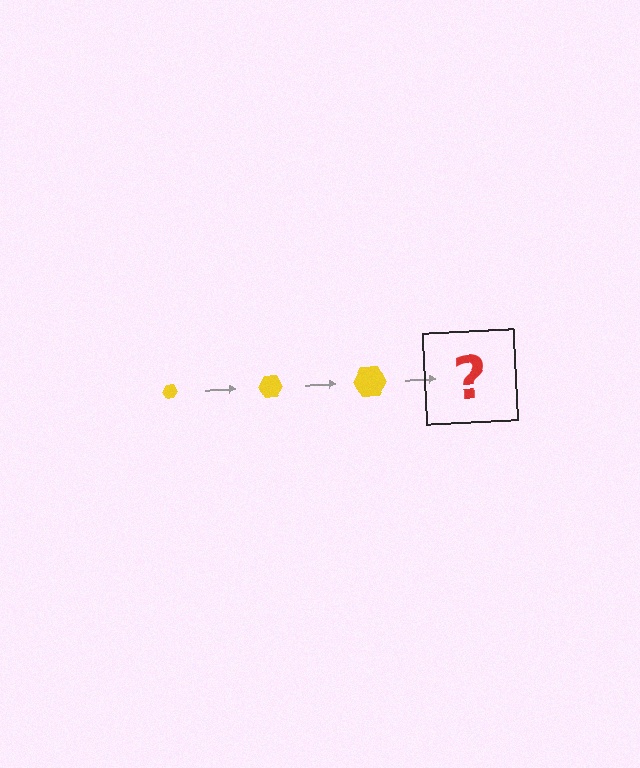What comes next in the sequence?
The next element should be a yellow hexagon, larger than the previous one.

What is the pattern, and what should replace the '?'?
The pattern is that the hexagon gets progressively larger each step. The '?' should be a yellow hexagon, larger than the previous one.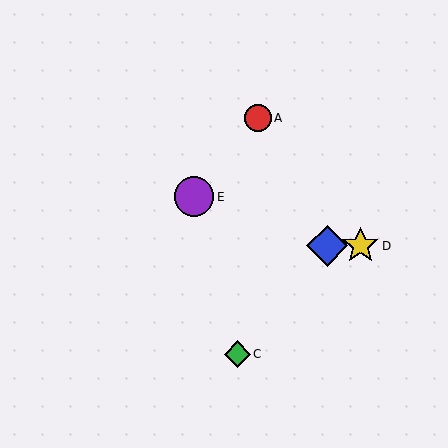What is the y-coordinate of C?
Object C is at y≈354.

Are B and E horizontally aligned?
No, B is at y≈246 and E is at y≈197.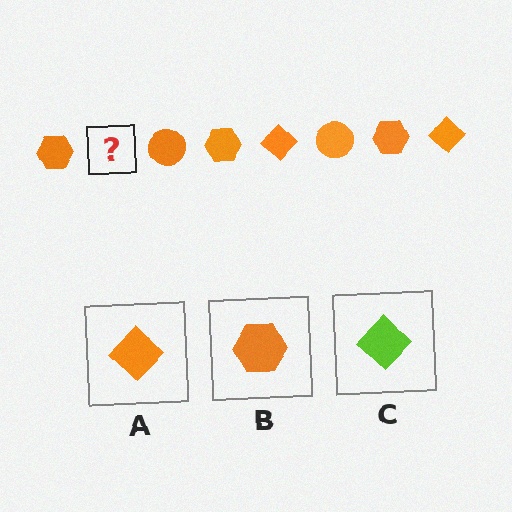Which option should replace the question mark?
Option A.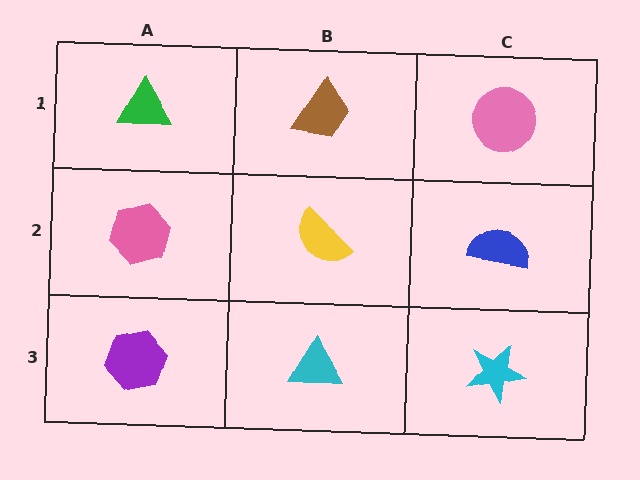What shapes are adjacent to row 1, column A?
A pink hexagon (row 2, column A), a brown trapezoid (row 1, column B).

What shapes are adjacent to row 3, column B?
A yellow semicircle (row 2, column B), a purple hexagon (row 3, column A), a cyan star (row 3, column C).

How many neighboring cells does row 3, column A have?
2.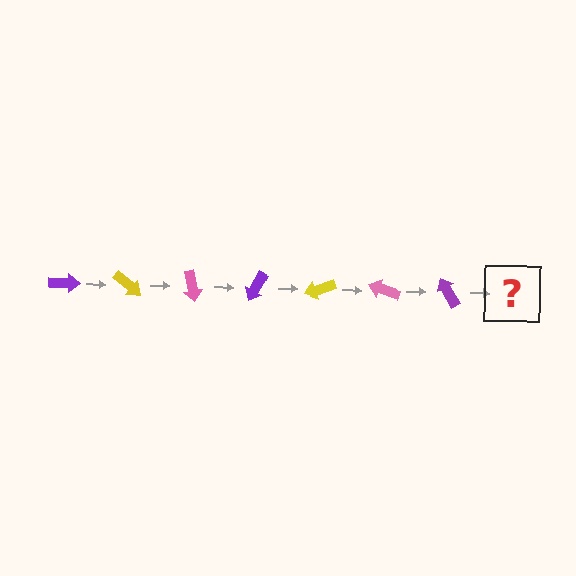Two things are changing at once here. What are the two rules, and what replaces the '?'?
The two rules are that it rotates 40 degrees each step and the color cycles through purple, yellow, and pink. The '?' should be a yellow arrow, rotated 280 degrees from the start.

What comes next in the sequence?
The next element should be a yellow arrow, rotated 280 degrees from the start.